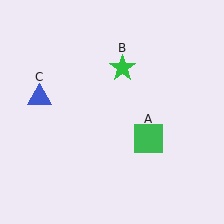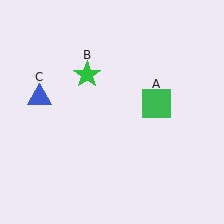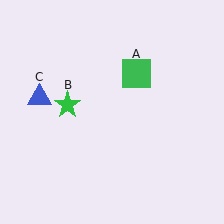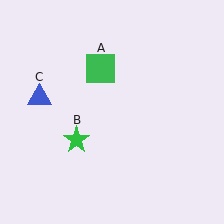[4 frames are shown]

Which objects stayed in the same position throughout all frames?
Blue triangle (object C) remained stationary.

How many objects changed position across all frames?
2 objects changed position: green square (object A), green star (object B).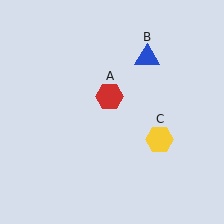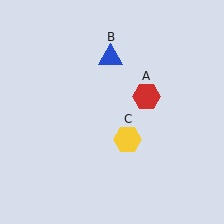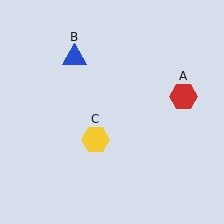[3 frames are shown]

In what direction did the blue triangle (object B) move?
The blue triangle (object B) moved left.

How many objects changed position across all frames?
3 objects changed position: red hexagon (object A), blue triangle (object B), yellow hexagon (object C).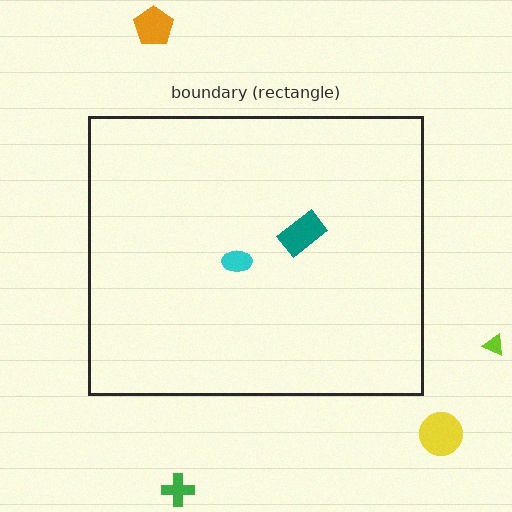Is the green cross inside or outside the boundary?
Outside.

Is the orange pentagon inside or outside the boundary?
Outside.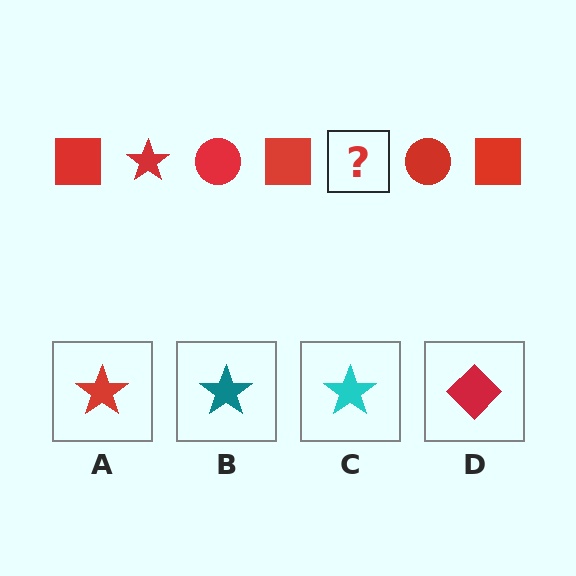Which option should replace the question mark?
Option A.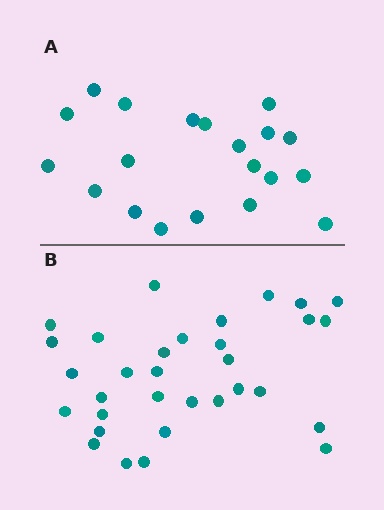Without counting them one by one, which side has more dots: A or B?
Region B (the bottom region) has more dots.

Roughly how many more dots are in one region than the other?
Region B has roughly 12 or so more dots than region A.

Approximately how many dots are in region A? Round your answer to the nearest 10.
About 20 dots.